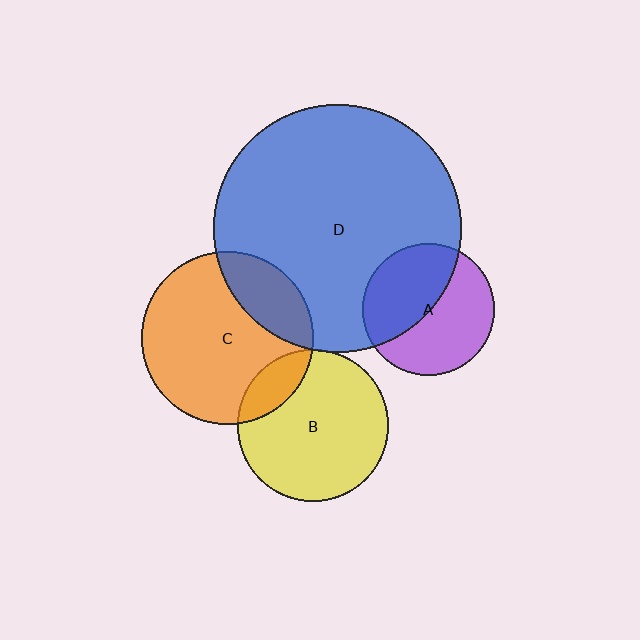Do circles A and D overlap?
Yes.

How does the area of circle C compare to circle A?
Approximately 1.7 times.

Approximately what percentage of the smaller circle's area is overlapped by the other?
Approximately 45%.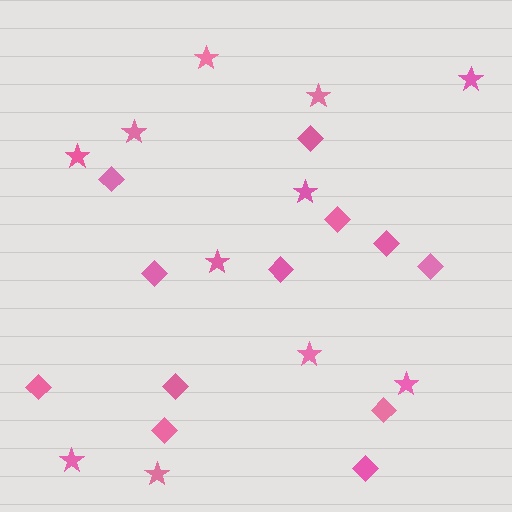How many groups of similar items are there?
There are 2 groups: one group of stars (11) and one group of diamonds (12).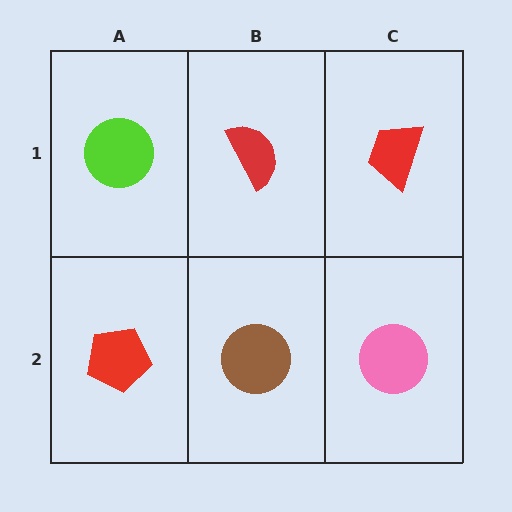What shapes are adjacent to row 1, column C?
A pink circle (row 2, column C), a red semicircle (row 1, column B).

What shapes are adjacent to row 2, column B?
A red semicircle (row 1, column B), a red pentagon (row 2, column A), a pink circle (row 2, column C).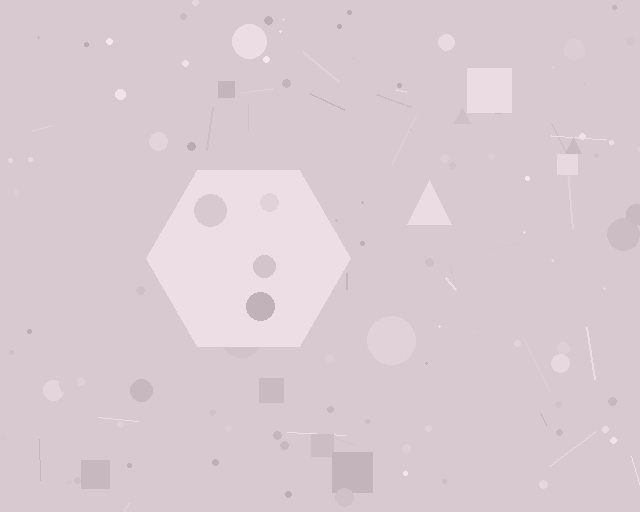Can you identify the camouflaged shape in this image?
The camouflaged shape is a hexagon.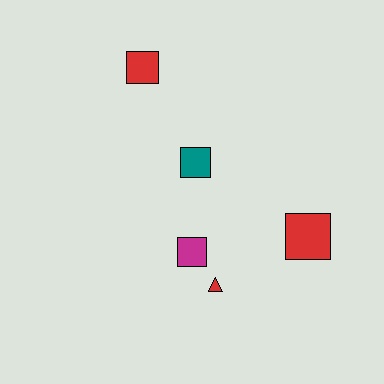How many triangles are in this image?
There is 1 triangle.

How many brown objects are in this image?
There are no brown objects.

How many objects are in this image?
There are 5 objects.